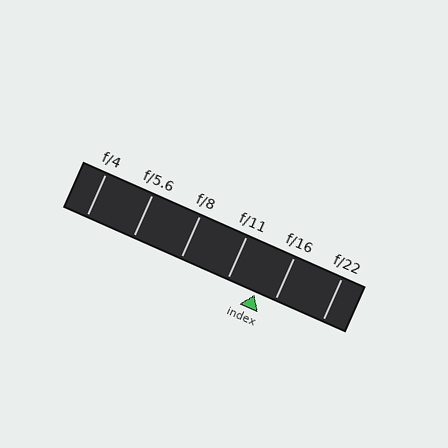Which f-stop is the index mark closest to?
The index mark is closest to f/16.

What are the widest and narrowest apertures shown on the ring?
The widest aperture shown is f/4 and the narrowest is f/22.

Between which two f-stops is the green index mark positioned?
The index mark is between f/11 and f/16.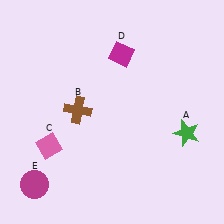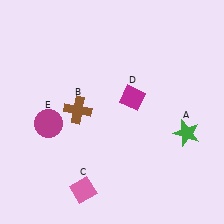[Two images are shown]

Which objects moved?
The objects that moved are: the pink diamond (C), the magenta diamond (D), the magenta circle (E).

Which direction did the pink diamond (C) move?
The pink diamond (C) moved down.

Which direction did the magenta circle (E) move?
The magenta circle (E) moved up.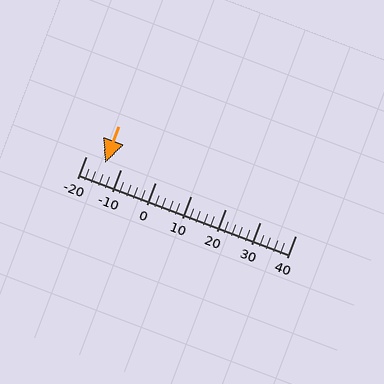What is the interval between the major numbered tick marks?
The major tick marks are spaced 10 units apart.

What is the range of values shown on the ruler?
The ruler shows values from -20 to 40.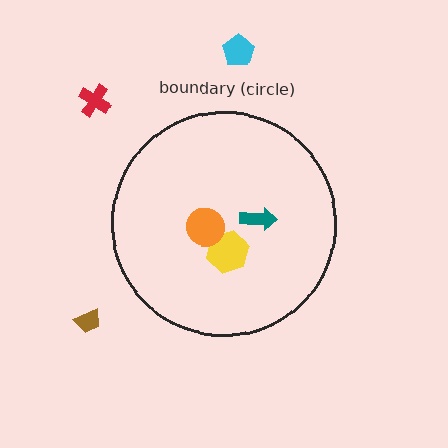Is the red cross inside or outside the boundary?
Outside.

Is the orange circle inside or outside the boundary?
Inside.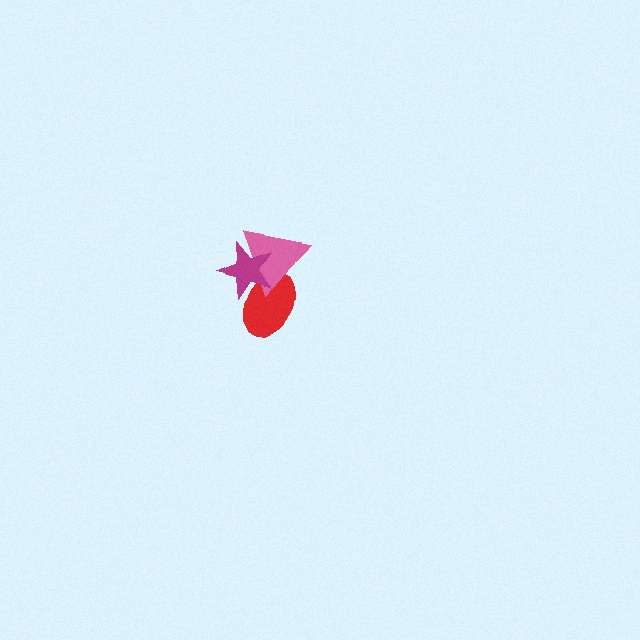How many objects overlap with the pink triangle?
2 objects overlap with the pink triangle.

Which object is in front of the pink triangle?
The magenta star is in front of the pink triangle.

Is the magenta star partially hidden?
No, no other shape covers it.